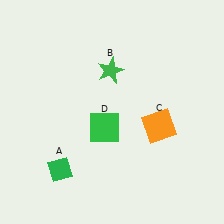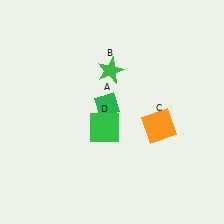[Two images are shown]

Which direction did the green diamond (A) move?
The green diamond (A) moved up.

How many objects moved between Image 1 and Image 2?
1 object moved between the two images.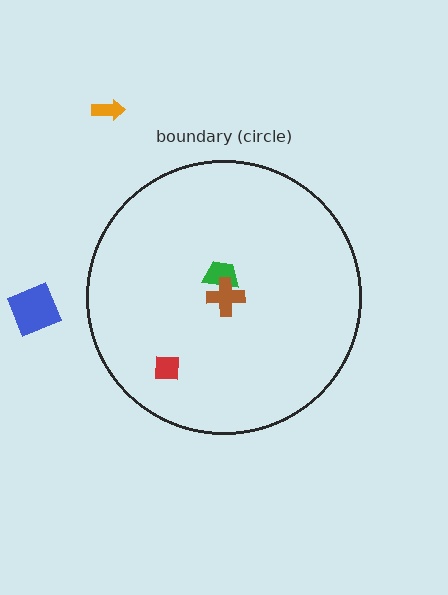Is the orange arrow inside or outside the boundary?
Outside.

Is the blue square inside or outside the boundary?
Outside.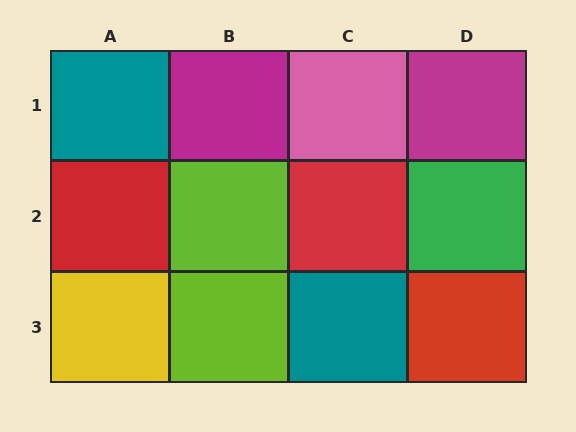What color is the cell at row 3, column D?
Red.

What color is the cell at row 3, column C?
Teal.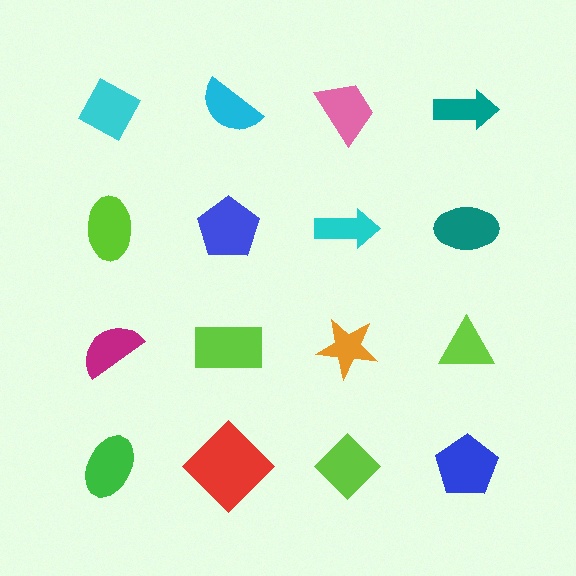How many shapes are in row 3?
4 shapes.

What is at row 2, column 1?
A lime ellipse.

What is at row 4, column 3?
A lime diamond.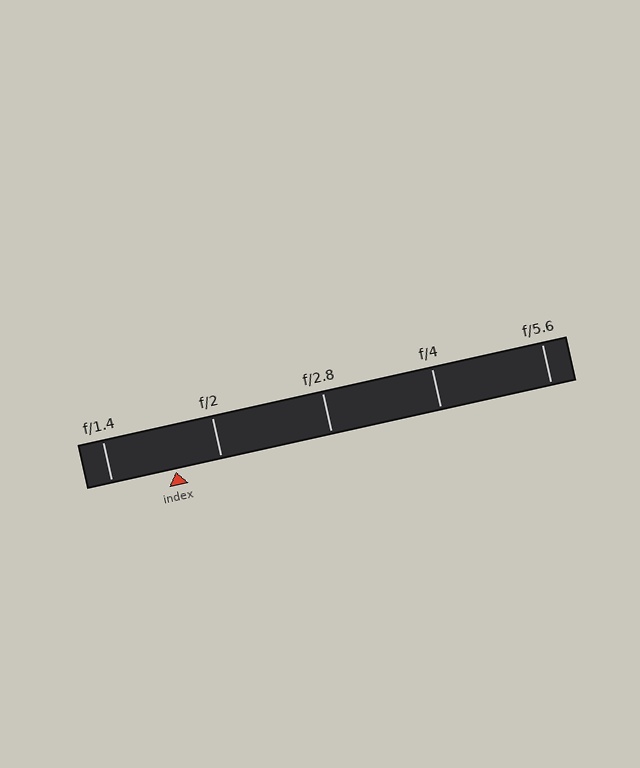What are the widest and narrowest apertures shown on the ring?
The widest aperture shown is f/1.4 and the narrowest is f/5.6.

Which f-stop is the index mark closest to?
The index mark is closest to f/2.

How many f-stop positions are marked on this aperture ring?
There are 5 f-stop positions marked.